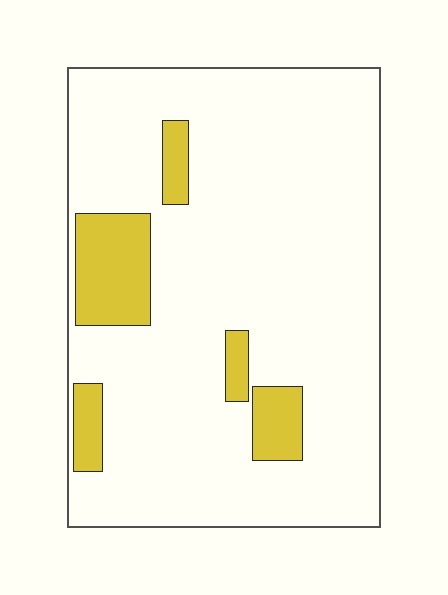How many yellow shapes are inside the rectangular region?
5.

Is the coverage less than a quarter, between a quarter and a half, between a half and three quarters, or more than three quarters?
Less than a quarter.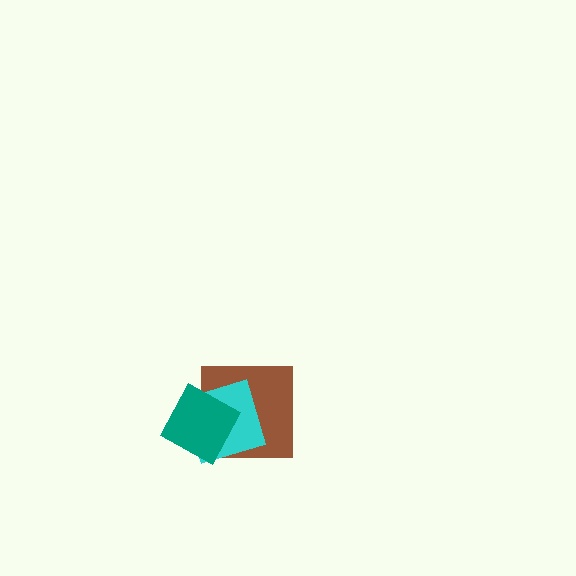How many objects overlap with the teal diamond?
2 objects overlap with the teal diamond.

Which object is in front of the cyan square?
The teal diamond is in front of the cyan square.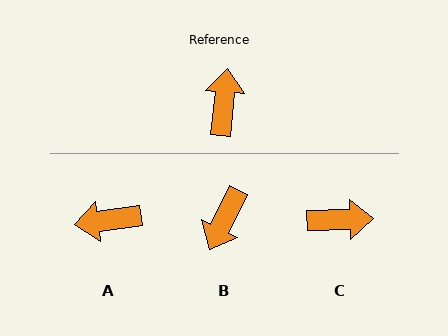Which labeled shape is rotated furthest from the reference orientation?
B, about 159 degrees away.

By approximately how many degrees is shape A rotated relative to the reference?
Approximately 103 degrees counter-clockwise.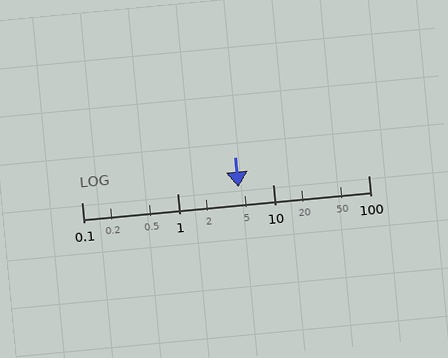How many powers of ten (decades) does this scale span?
The scale spans 3 decades, from 0.1 to 100.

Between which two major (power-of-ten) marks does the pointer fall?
The pointer is between 1 and 10.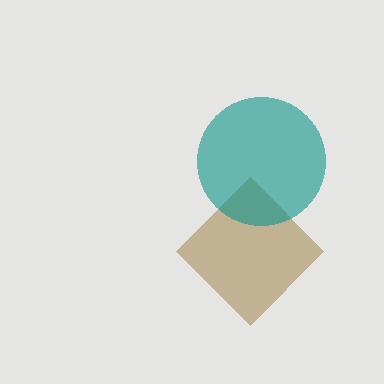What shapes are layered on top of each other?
The layered shapes are: a brown diamond, a teal circle.